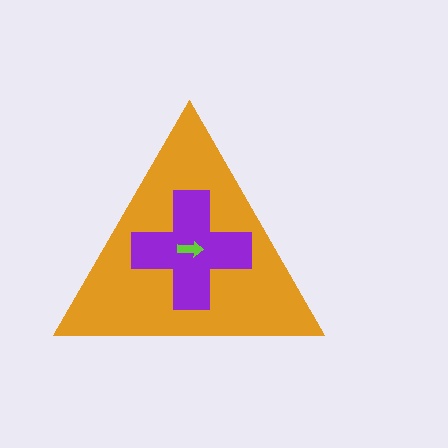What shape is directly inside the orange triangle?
The purple cross.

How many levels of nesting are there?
3.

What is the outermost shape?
The orange triangle.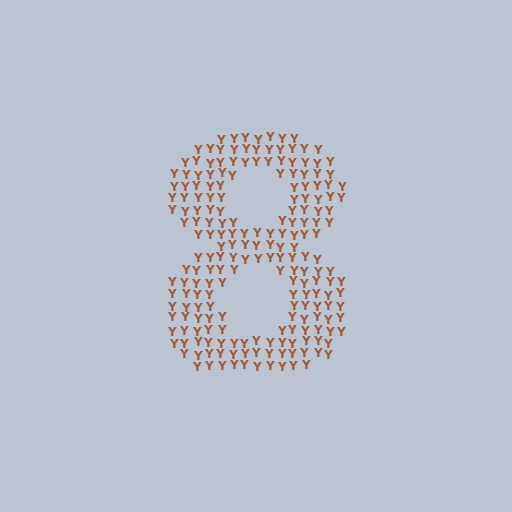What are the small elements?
The small elements are letter Y's.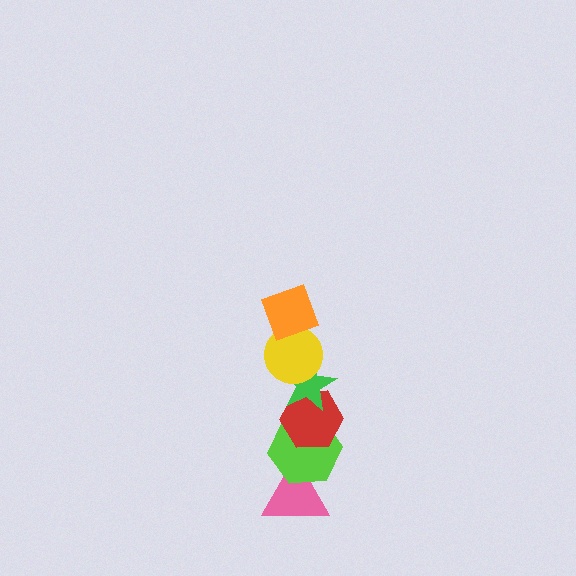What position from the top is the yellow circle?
The yellow circle is 2nd from the top.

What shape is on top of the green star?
The yellow circle is on top of the green star.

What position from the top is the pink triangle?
The pink triangle is 6th from the top.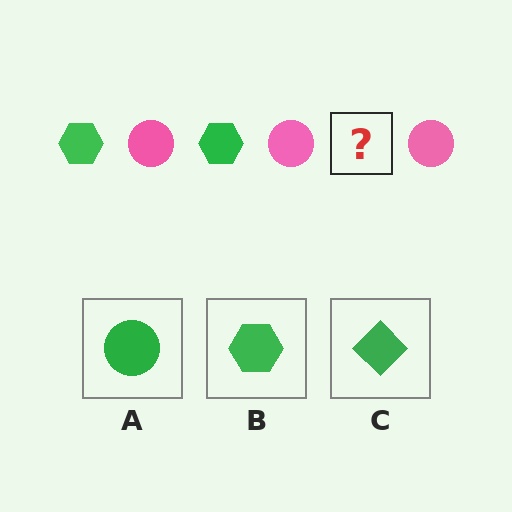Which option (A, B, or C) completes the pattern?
B.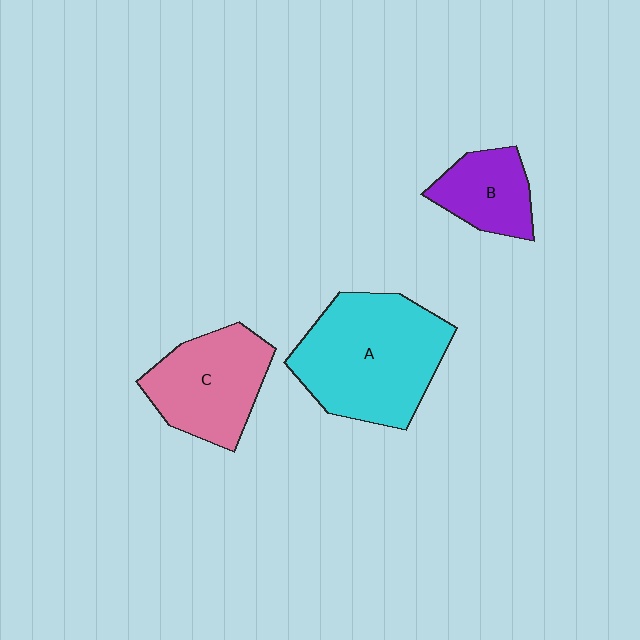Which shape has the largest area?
Shape A (cyan).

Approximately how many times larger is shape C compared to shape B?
Approximately 1.6 times.